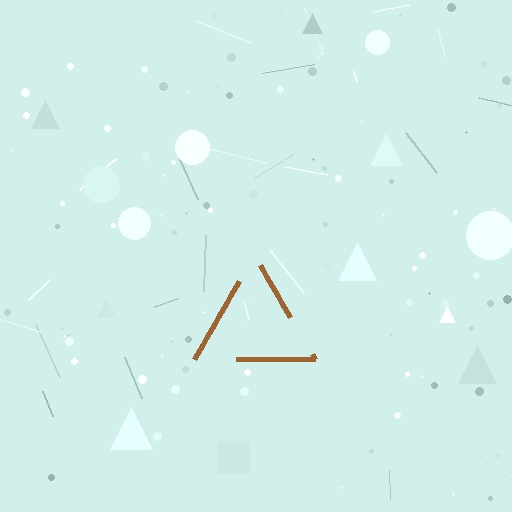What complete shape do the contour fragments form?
The contour fragments form a triangle.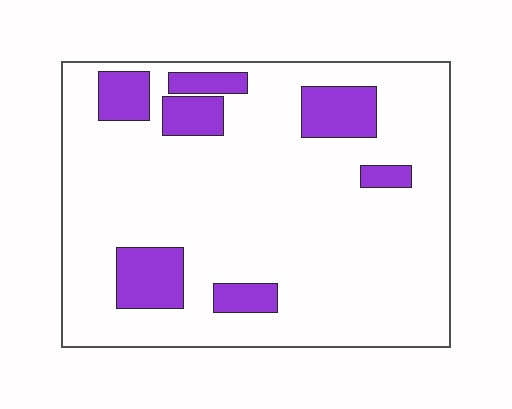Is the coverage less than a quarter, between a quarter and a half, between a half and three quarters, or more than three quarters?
Less than a quarter.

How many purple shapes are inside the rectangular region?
7.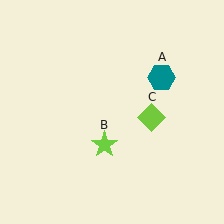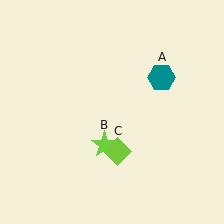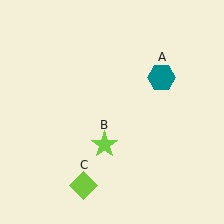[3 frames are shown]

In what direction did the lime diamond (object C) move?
The lime diamond (object C) moved down and to the left.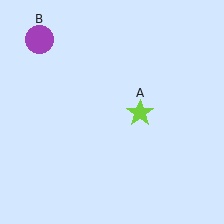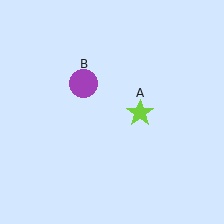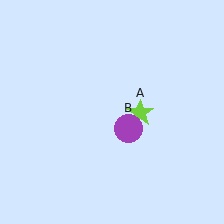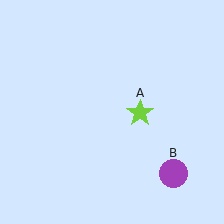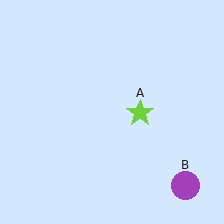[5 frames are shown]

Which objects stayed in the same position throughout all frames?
Lime star (object A) remained stationary.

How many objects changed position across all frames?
1 object changed position: purple circle (object B).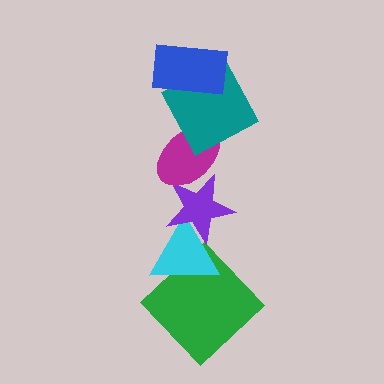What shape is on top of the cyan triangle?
The purple star is on top of the cyan triangle.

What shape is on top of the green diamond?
The cyan triangle is on top of the green diamond.